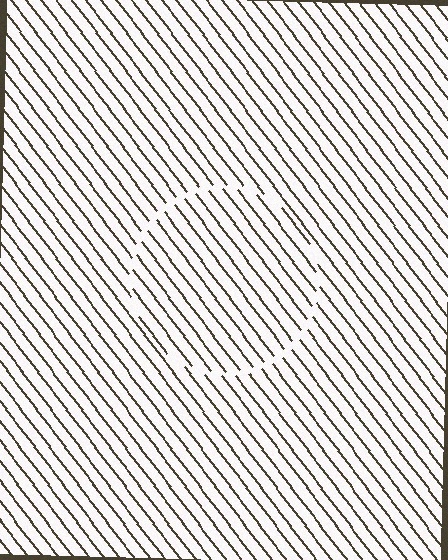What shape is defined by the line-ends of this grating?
An illusory circle. The interior of the shape contains the same grating, shifted by half a period — the contour is defined by the phase discontinuity where line-ends from the inner and outer gratings abut.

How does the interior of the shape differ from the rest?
The interior of the shape contains the same grating, shifted by half a period — the contour is defined by the phase discontinuity where line-ends from the inner and outer gratings abut.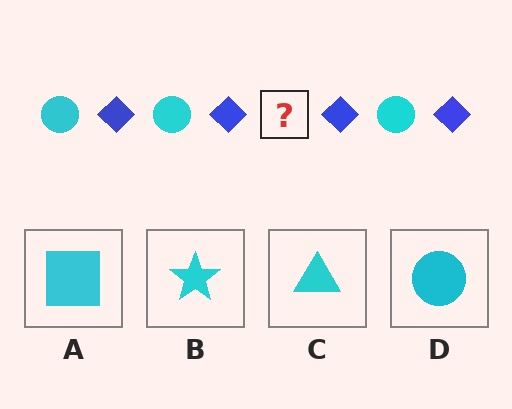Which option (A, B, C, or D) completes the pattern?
D.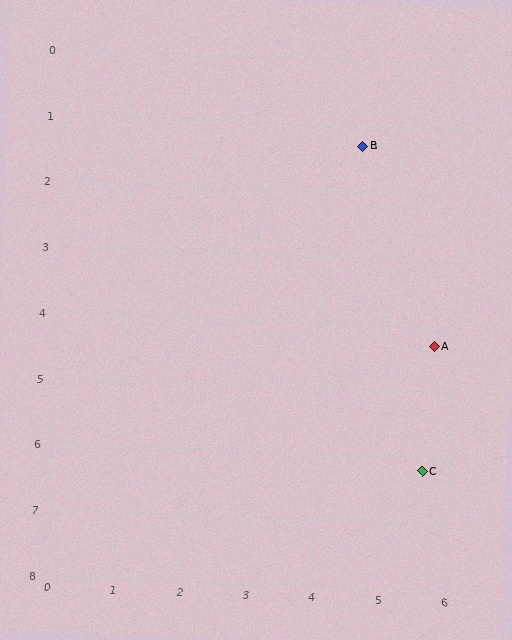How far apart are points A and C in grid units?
Points A and C are about 1.9 grid units apart.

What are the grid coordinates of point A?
Point A is at approximately (5.7, 4.3).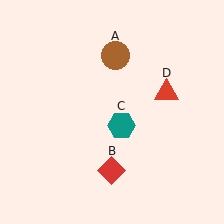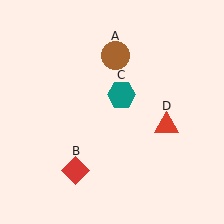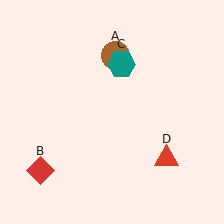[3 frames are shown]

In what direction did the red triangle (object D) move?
The red triangle (object D) moved down.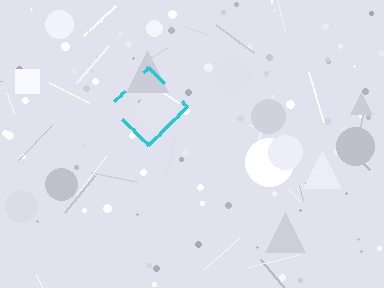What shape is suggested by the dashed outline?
The dashed outline suggests a diamond.